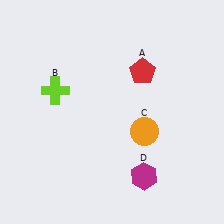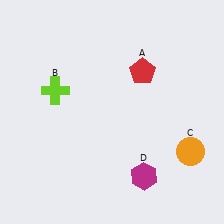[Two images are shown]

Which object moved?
The orange circle (C) moved right.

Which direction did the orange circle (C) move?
The orange circle (C) moved right.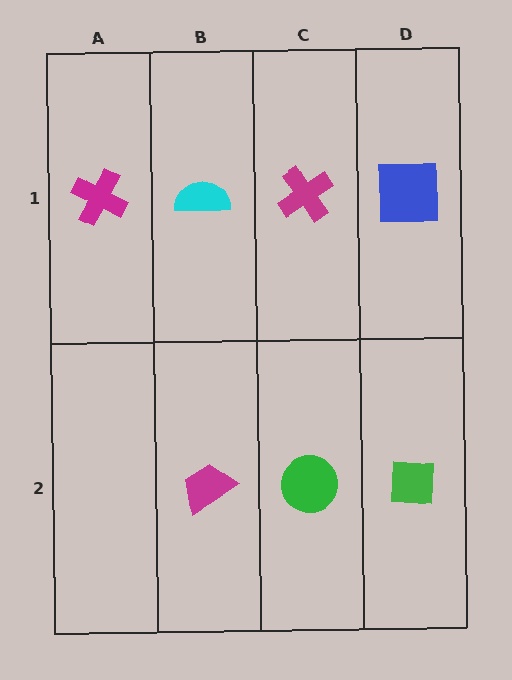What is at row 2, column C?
A green circle.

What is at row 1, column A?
A magenta cross.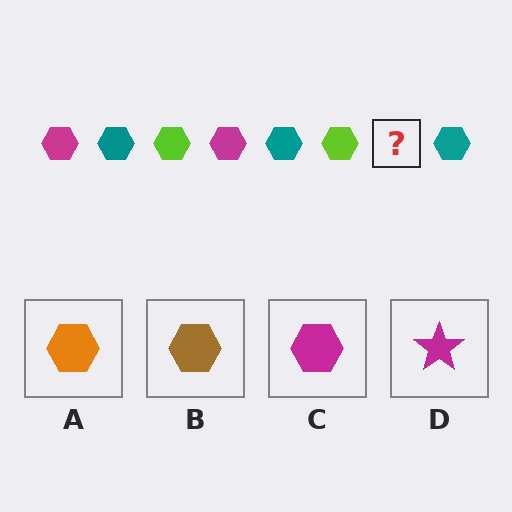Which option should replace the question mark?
Option C.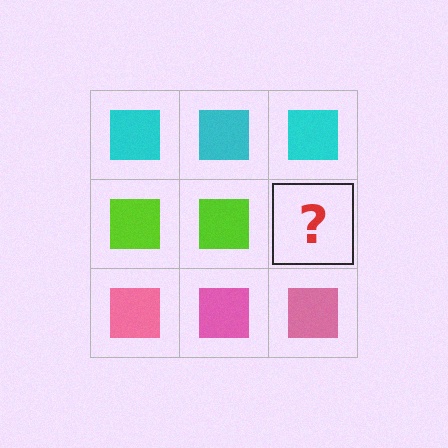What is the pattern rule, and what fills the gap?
The rule is that each row has a consistent color. The gap should be filled with a lime square.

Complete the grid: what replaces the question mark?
The question mark should be replaced with a lime square.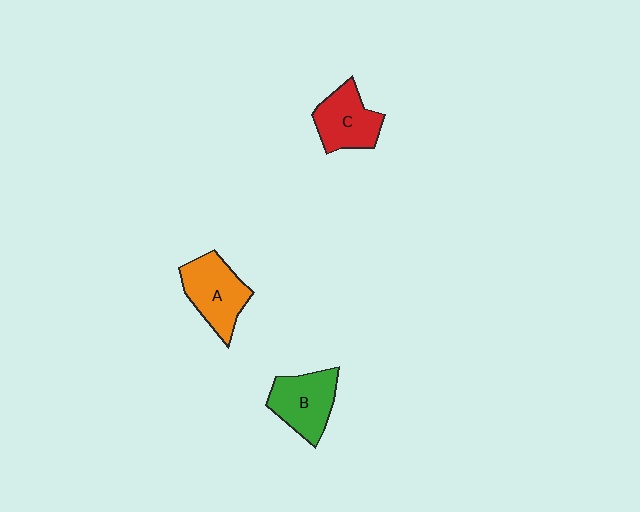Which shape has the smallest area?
Shape C (red).